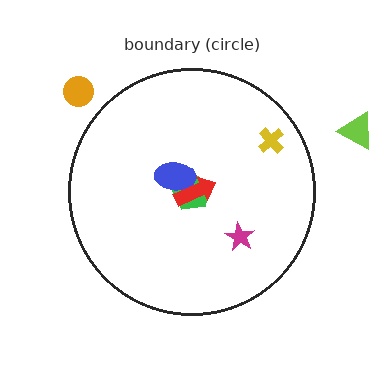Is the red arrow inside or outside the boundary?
Inside.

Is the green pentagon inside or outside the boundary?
Inside.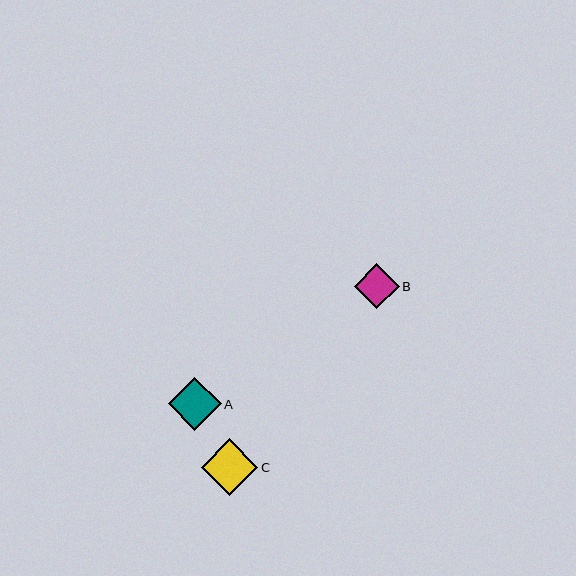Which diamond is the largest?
Diamond C is the largest with a size of approximately 56 pixels.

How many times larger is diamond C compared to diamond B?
Diamond C is approximately 1.3 times the size of diamond B.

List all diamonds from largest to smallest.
From largest to smallest: C, A, B.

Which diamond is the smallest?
Diamond B is the smallest with a size of approximately 45 pixels.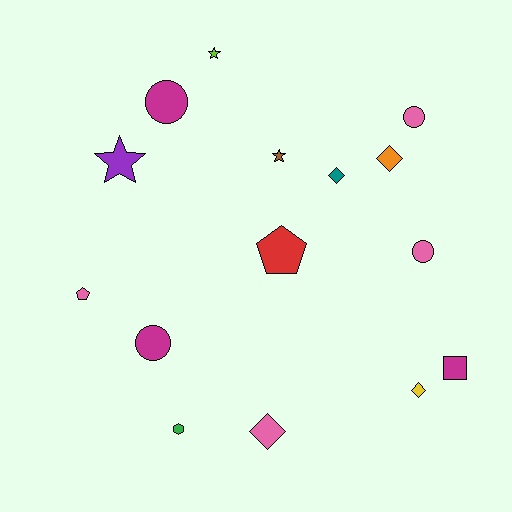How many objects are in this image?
There are 15 objects.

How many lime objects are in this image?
There is 1 lime object.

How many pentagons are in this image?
There are 2 pentagons.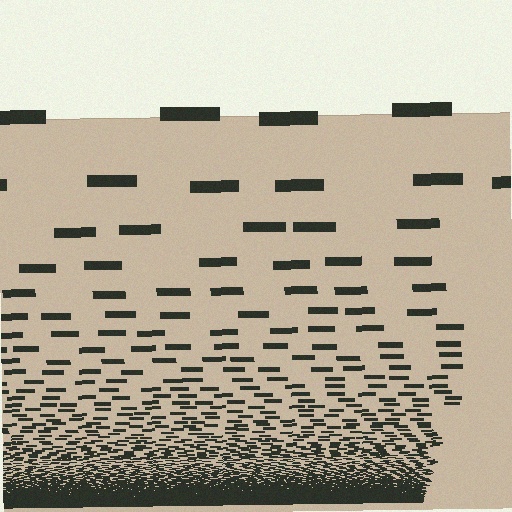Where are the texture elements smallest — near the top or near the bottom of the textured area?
Near the bottom.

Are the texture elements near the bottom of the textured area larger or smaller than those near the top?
Smaller. The gradient is inverted — elements near the bottom are smaller and denser.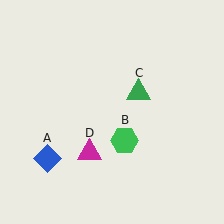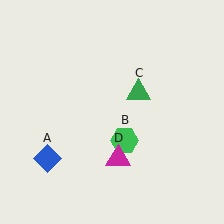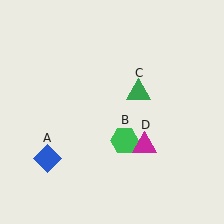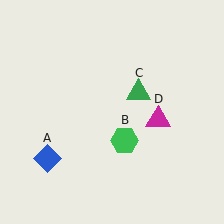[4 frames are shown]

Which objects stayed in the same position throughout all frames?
Blue diamond (object A) and green hexagon (object B) and green triangle (object C) remained stationary.